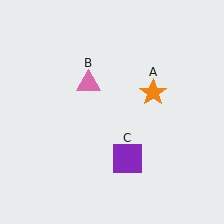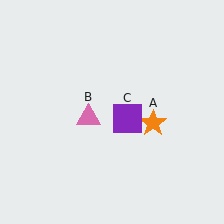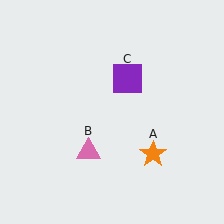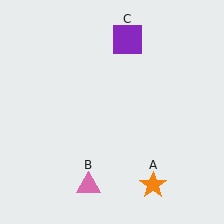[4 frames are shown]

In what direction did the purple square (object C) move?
The purple square (object C) moved up.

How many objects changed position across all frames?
3 objects changed position: orange star (object A), pink triangle (object B), purple square (object C).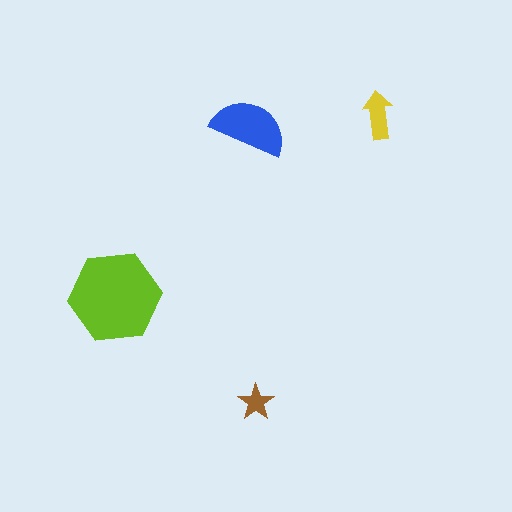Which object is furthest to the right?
The yellow arrow is rightmost.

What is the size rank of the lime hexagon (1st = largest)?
1st.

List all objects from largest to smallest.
The lime hexagon, the blue semicircle, the yellow arrow, the brown star.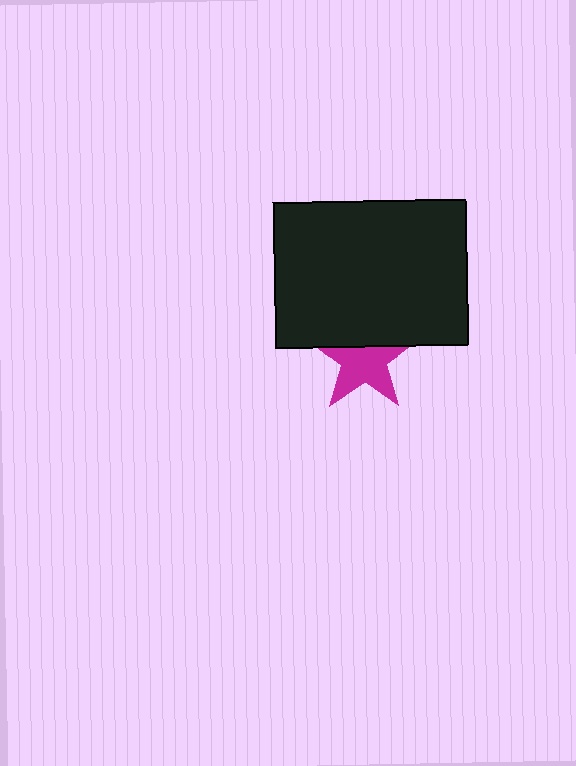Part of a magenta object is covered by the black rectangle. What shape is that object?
It is a star.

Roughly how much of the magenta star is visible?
Most of it is visible (roughly 66%).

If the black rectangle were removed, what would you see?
You would see the complete magenta star.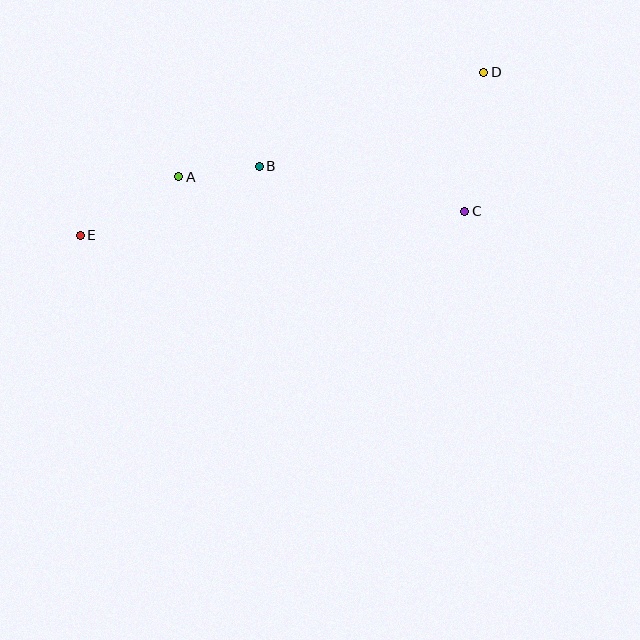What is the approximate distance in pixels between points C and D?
The distance between C and D is approximately 140 pixels.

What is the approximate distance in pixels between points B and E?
The distance between B and E is approximately 192 pixels.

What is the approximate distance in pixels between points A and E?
The distance between A and E is approximately 115 pixels.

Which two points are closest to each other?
Points A and B are closest to each other.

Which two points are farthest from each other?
Points D and E are farthest from each other.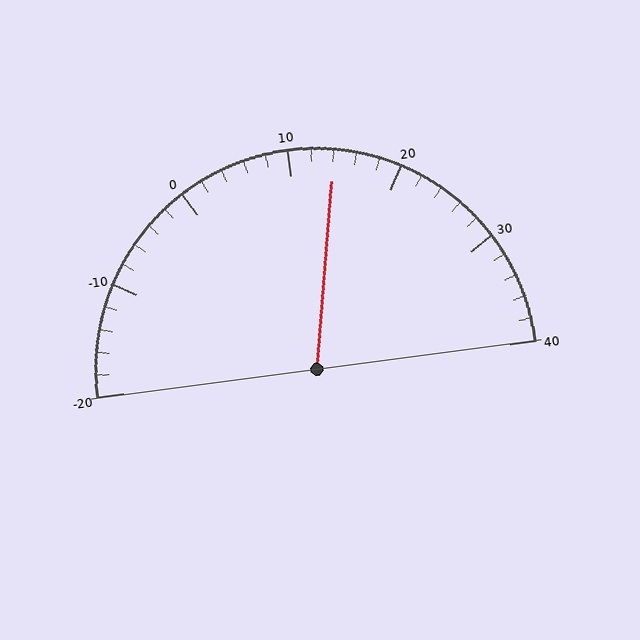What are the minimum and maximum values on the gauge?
The gauge ranges from -20 to 40.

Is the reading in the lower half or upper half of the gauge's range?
The reading is in the upper half of the range (-20 to 40).